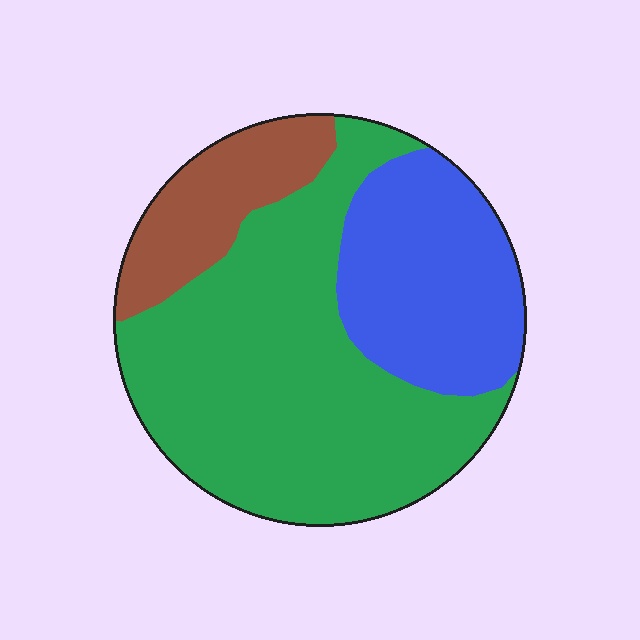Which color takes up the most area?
Green, at roughly 60%.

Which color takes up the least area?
Brown, at roughly 15%.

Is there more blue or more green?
Green.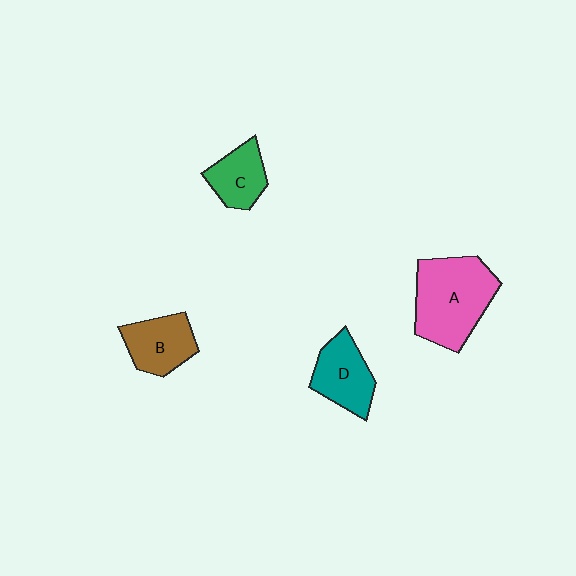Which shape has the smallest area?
Shape C (green).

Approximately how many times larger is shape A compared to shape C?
Approximately 2.1 times.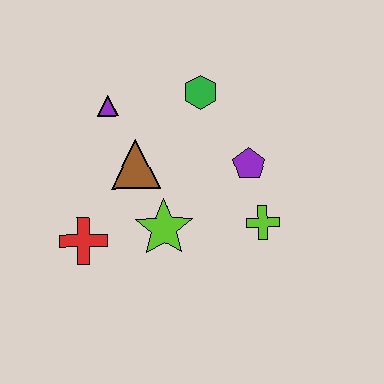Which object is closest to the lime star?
The brown triangle is closest to the lime star.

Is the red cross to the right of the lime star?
No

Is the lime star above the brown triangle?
No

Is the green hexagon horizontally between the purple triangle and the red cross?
No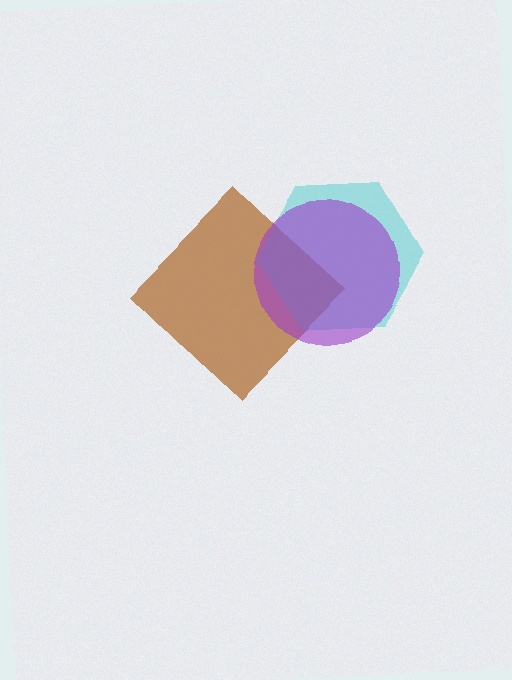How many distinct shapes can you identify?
There are 3 distinct shapes: a brown diamond, a cyan hexagon, a purple circle.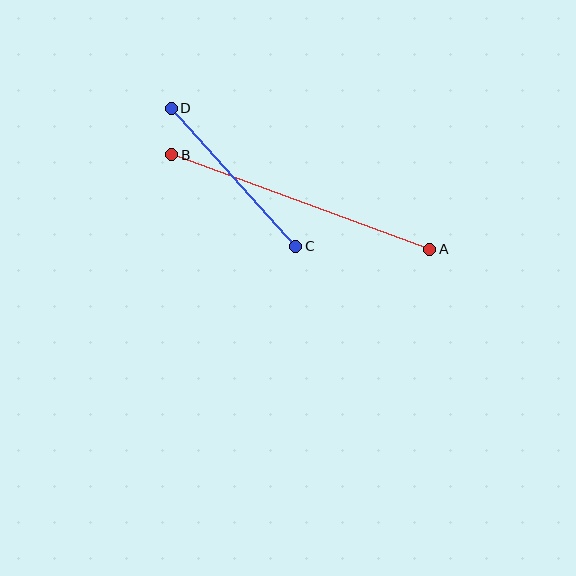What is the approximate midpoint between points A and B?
The midpoint is at approximately (301, 202) pixels.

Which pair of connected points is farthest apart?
Points A and B are farthest apart.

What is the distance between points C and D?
The distance is approximately 186 pixels.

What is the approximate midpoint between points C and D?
The midpoint is at approximately (233, 177) pixels.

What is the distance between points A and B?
The distance is approximately 275 pixels.